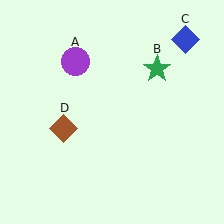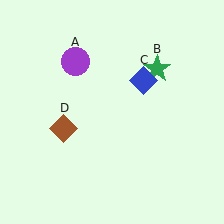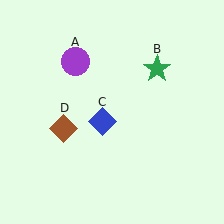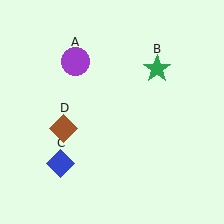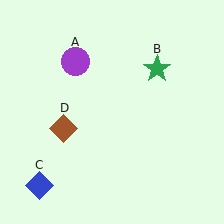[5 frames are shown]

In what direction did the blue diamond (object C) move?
The blue diamond (object C) moved down and to the left.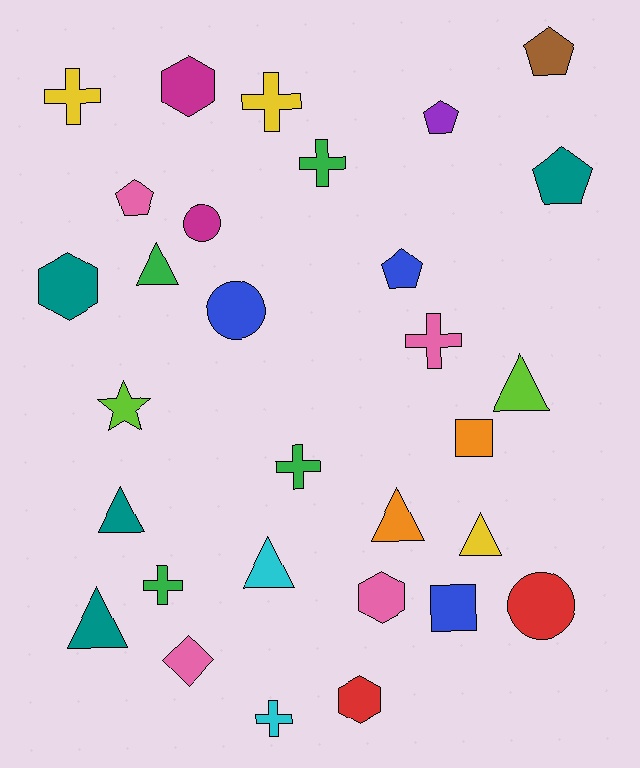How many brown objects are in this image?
There is 1 brown object.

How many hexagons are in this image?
There are 4 hexagons.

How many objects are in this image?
There are 30 objects.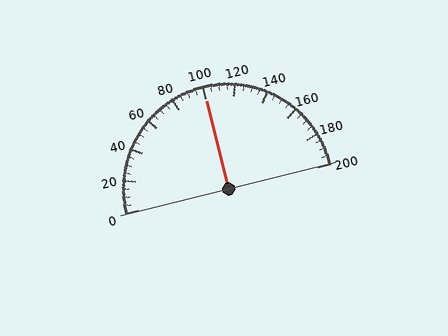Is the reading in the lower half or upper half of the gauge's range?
The reading is in the upper half of the range (0 to 200).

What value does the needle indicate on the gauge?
The needle indicates approximately 100.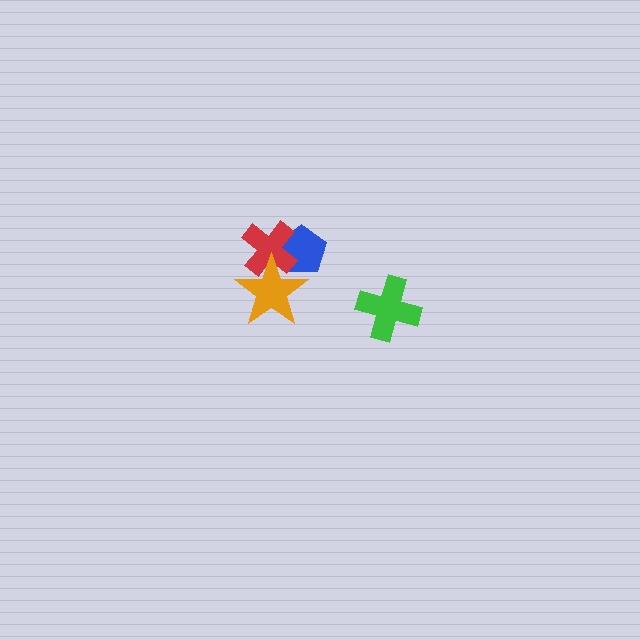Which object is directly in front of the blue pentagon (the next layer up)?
The red cross is directly in front of the blue pentagon.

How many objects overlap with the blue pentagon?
2 objects overlap with the blue pentagon.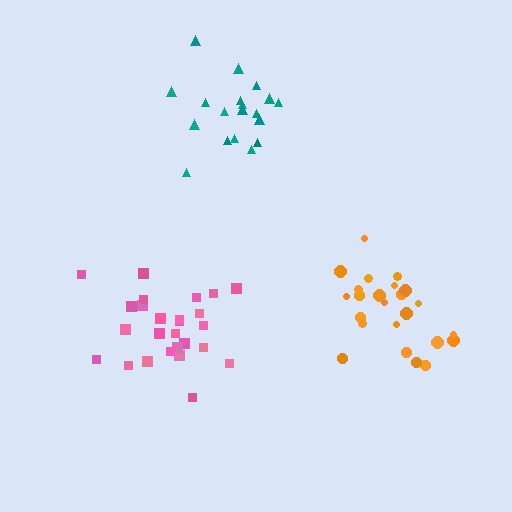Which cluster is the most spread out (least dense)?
Teal.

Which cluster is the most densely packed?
Orange.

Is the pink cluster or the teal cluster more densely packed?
Pink.